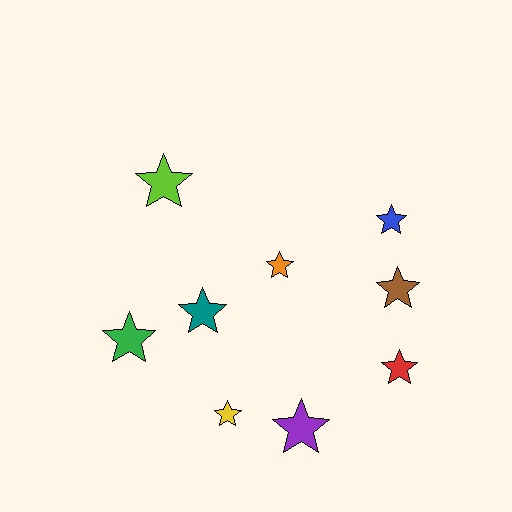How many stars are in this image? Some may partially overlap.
There are 9 stars.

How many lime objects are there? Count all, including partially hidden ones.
There is 1 lime object.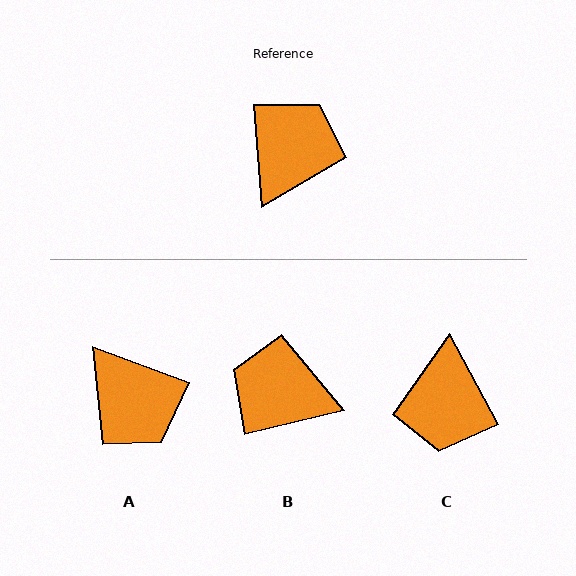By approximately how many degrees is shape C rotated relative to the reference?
Approximately 156 degrees clockwise.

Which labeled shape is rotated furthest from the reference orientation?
C, about 156 degrees away.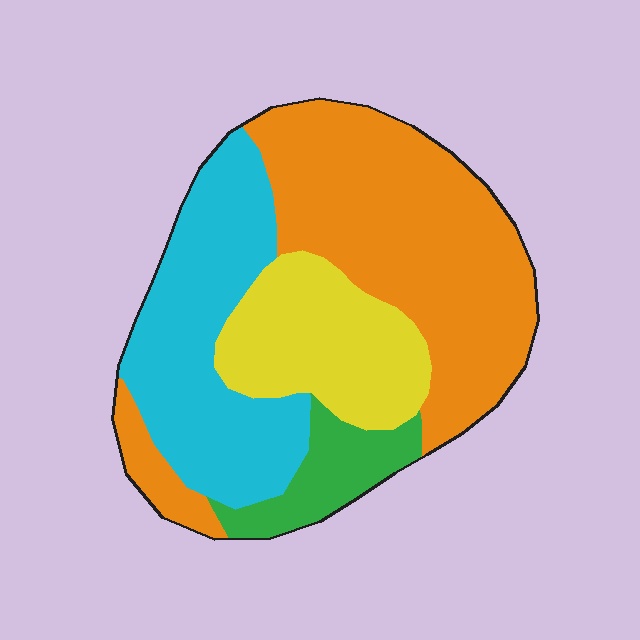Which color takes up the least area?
Green, at roughly 10%.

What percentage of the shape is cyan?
Cyan takes up about one quarter (1/4) of the shape.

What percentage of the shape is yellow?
Yellow takes up between a sixth and a third of the shape.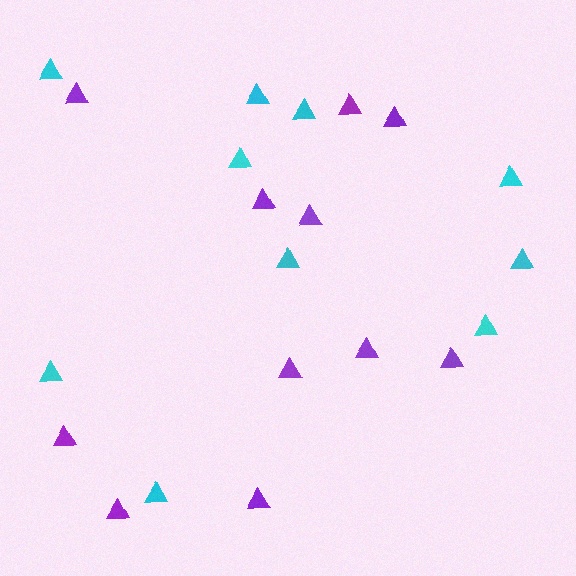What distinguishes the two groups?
There are 2 groups: one group of purple triangles (11) and one group of cyan triangles (10).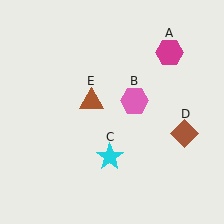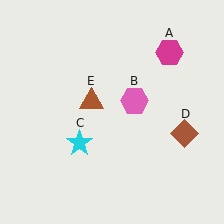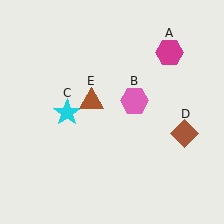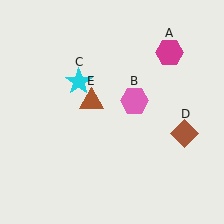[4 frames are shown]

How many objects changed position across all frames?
1 object changed position: cyan star (object C).